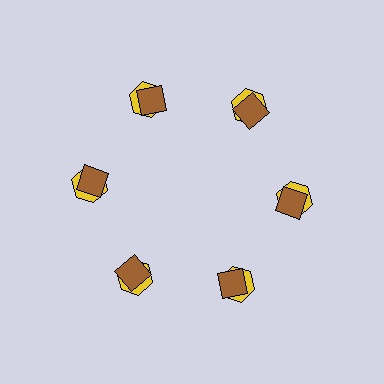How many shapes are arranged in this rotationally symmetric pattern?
There are 12 shapes, arranged in 6 groups of 2.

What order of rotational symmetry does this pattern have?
This pattern has 6-fold rotational symmetry.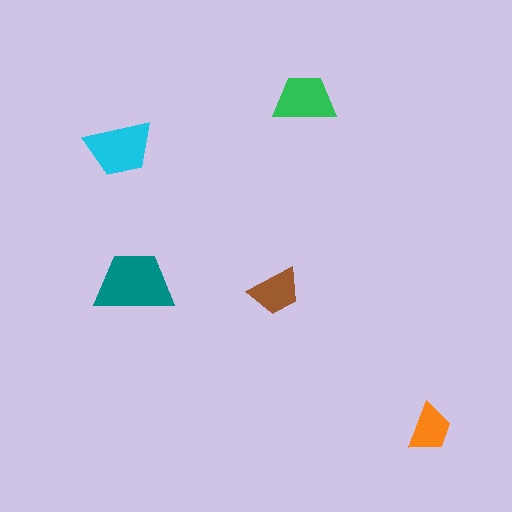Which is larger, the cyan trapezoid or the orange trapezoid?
The cyan one.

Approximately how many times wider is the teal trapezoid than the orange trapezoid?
About 1.5 times wider.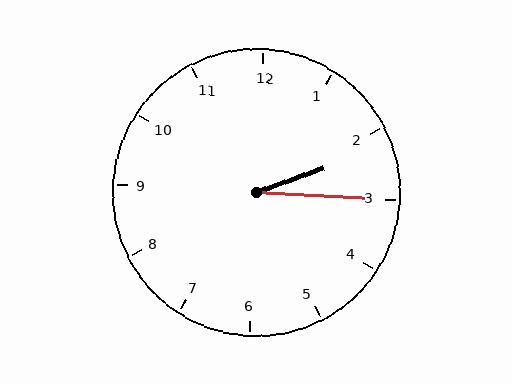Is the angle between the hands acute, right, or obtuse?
It is acute.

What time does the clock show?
2:15.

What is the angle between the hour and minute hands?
Approximately 22 degrees.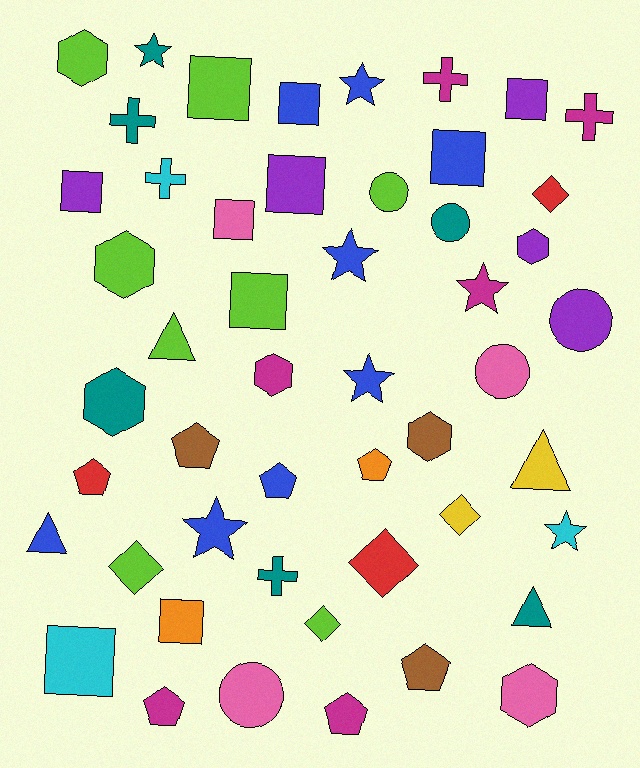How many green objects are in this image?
There are no green objects.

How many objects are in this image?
There are 50 objects.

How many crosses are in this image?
There are 5 crosses.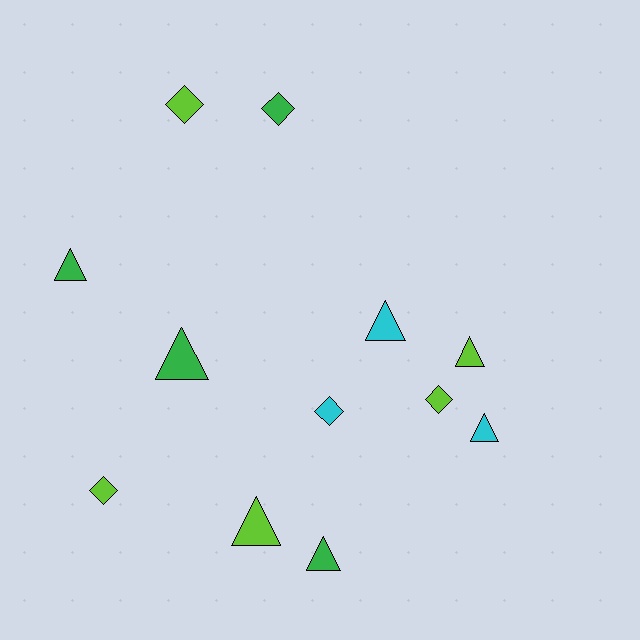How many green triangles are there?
There are 3 green triangles.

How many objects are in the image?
There are 12 objects.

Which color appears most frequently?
Lime, with 5 objects.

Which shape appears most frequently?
Triangle, with 7 objects.